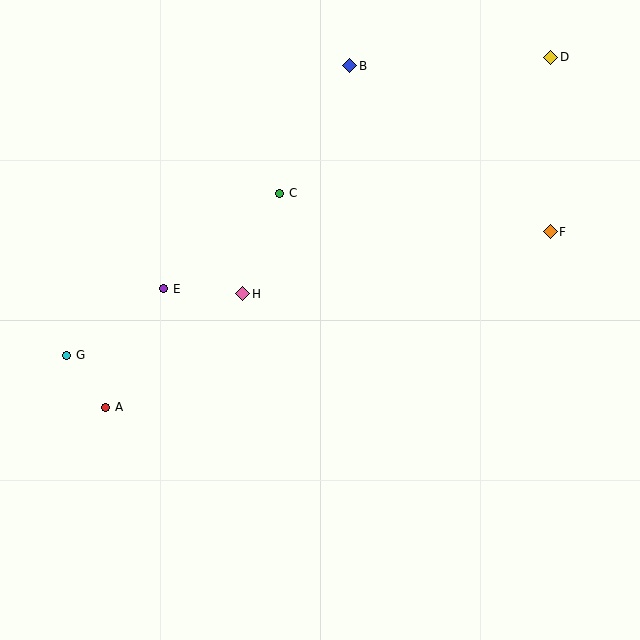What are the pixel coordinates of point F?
Point F is at (550, 232).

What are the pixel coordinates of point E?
Point E is at (164, 289).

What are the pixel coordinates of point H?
Point H is at (243, 294).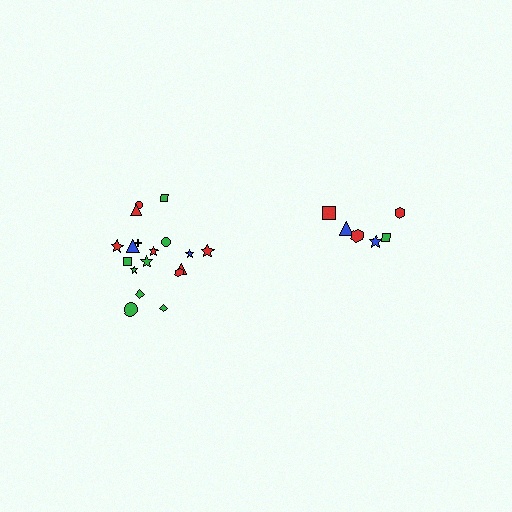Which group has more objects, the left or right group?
The left group.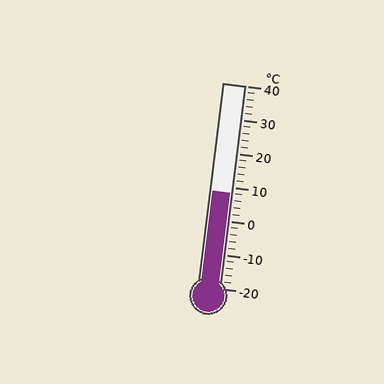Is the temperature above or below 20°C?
The temperature is below 20°C.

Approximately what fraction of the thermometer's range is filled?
The thermometer is filled to approximately 45% of its range.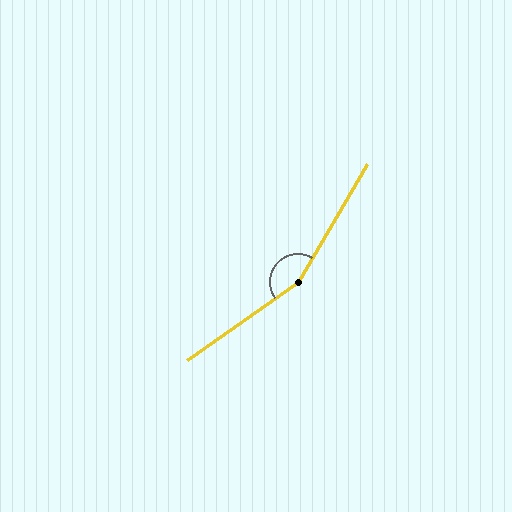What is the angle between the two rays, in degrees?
Approximately 156 degrees.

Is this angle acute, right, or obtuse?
It is obtuse.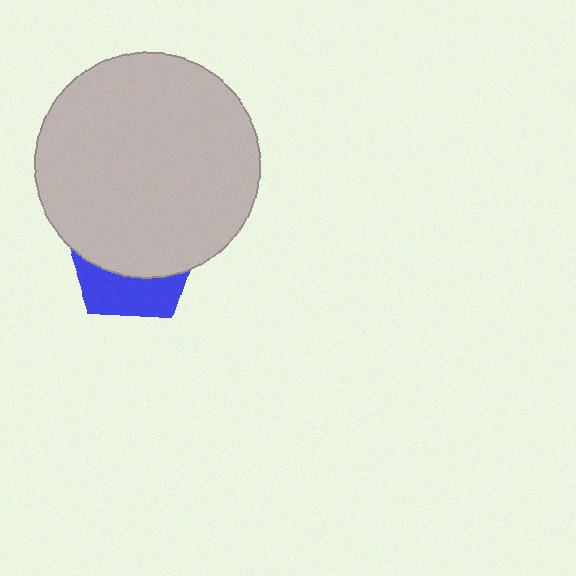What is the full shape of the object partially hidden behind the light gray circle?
The partially hidden object is a blue pentagon.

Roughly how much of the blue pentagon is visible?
A small part of it is visible (roughly 35%).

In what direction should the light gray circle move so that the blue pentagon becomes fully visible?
The light gray circle should move up. That is the shortest direction to clear the overlap and leave the blue pentagon fully visible.